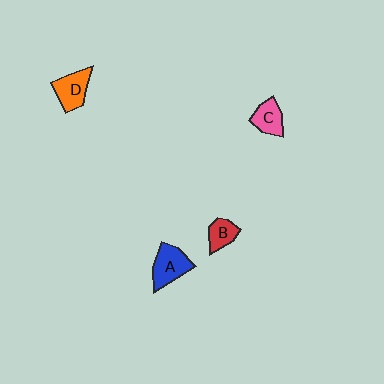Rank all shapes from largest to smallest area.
From largest to smallest: A (blue), D (orange), C (pink), B (red).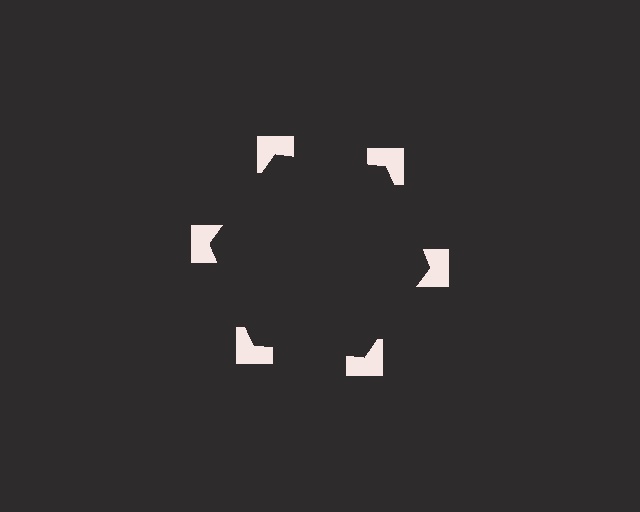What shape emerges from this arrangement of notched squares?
An illusory hexagon — its edges are inferred from the aligned wedge cuts in the notched squares, not physically drawn.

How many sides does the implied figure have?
6 sides.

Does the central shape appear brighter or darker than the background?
It typically appears slightly darker than the background, even though no actual brightness change is drawn.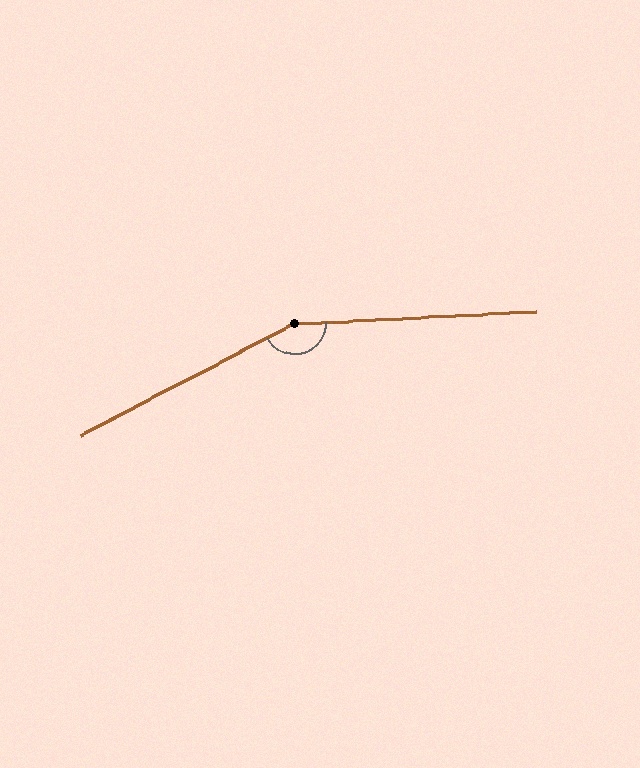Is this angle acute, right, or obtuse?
It is obtuse.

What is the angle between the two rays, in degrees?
Approximately 155 degrees.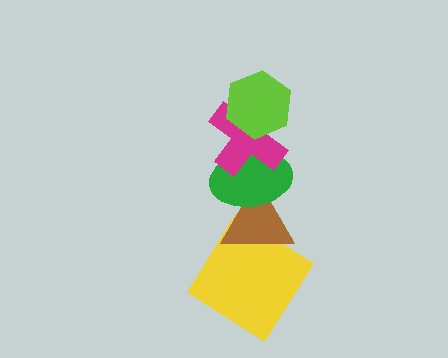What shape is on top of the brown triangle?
The green ellipse is on top of the brown triangle.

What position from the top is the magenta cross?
The magenta cross is 2nd from the top.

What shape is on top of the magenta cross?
The lime hexagon is on top of the magenta cross.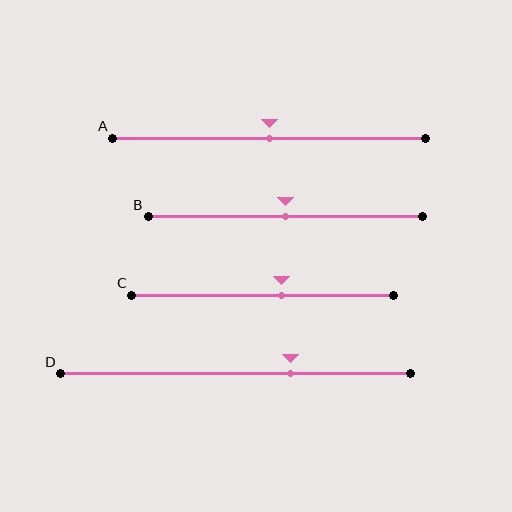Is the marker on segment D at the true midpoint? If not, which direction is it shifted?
No, the marker on segment D is shifted to the right by about 16% of the segment length.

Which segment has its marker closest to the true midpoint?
Segment A has its marker closest to the true midpoint.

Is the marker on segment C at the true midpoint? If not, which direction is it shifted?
No, the marker on segment C is shifted to the right by about 7% of the segment length.